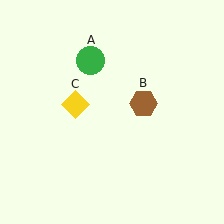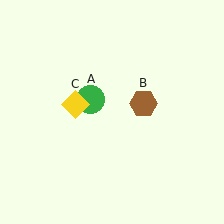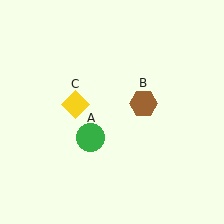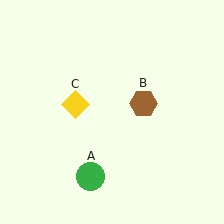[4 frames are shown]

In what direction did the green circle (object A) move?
The green circle (object A) moved down.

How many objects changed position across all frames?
1 object changed position: green circle (object A).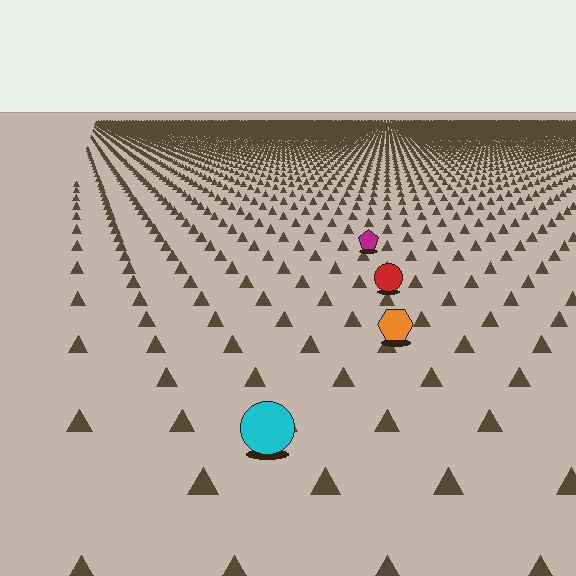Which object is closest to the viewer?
The cyan circle is closest. The texture marks near it are larger and more spread out.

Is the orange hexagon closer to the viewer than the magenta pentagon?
Yes. The orange hexagon is closer — you can tell from the texture gradient: the ground texture is coarser near it.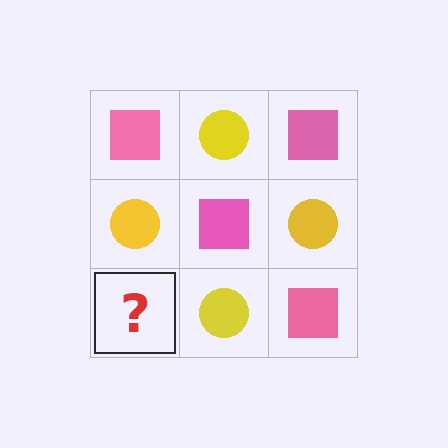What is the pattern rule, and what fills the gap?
The rule is that it alternates pink square and yellow circle in a checkerboard pattern. The gap should be filled with a pink square.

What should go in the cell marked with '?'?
The missing cell should contain a pink square.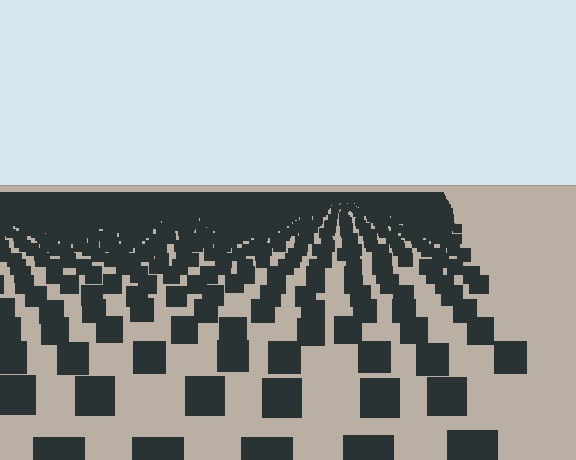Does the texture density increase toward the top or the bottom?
Density increases toward the top.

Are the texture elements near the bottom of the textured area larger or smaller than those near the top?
Larger. Near the bottom, elements are closer to the viewer and appear at a bigger on-screen size.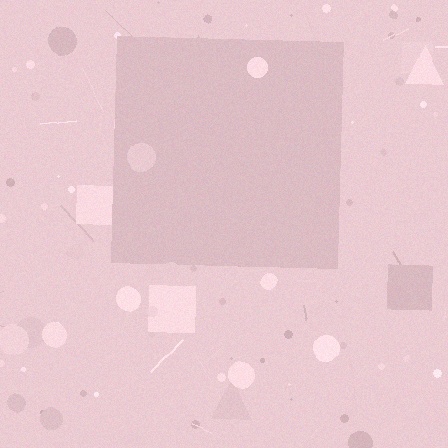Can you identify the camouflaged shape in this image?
The camouflaged shape is a square.